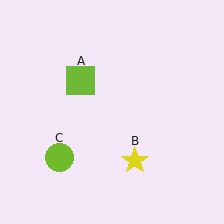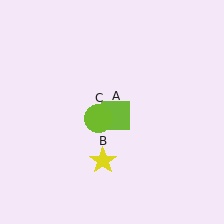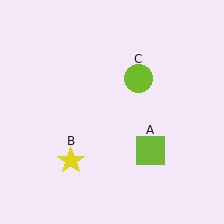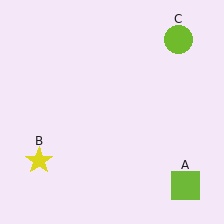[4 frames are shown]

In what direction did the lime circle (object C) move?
The lime circle (object C) moved up and to the right.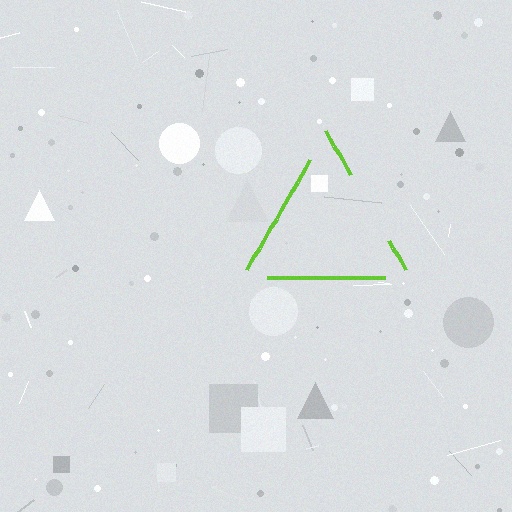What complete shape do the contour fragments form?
The contour fragments form a triangle.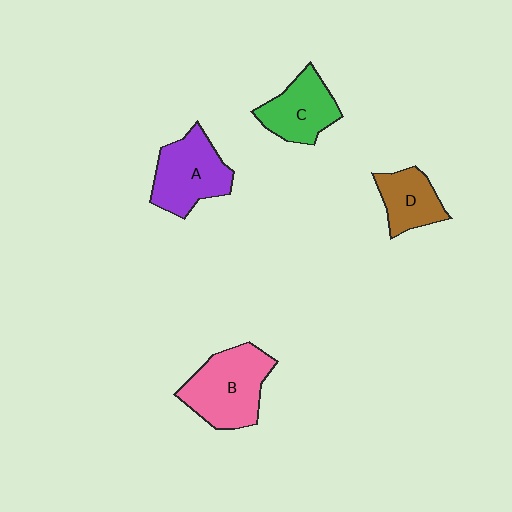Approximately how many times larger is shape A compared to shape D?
Approximately 1.4 times.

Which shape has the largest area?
Shape B (pink).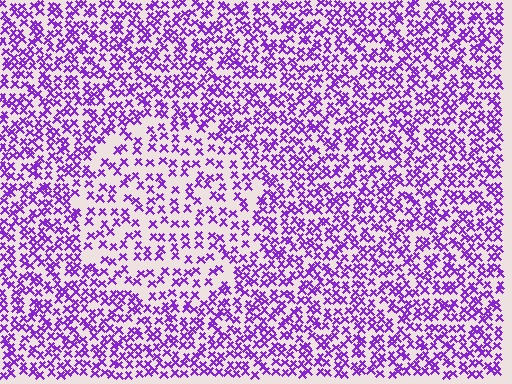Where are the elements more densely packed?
The elements are more densely packed outside the circle boundary.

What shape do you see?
I see a circle.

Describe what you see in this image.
The image contains small purple elements arranged at two different densities. A circle-shaped region is visible where the elements are less densely packed than the surrounding area.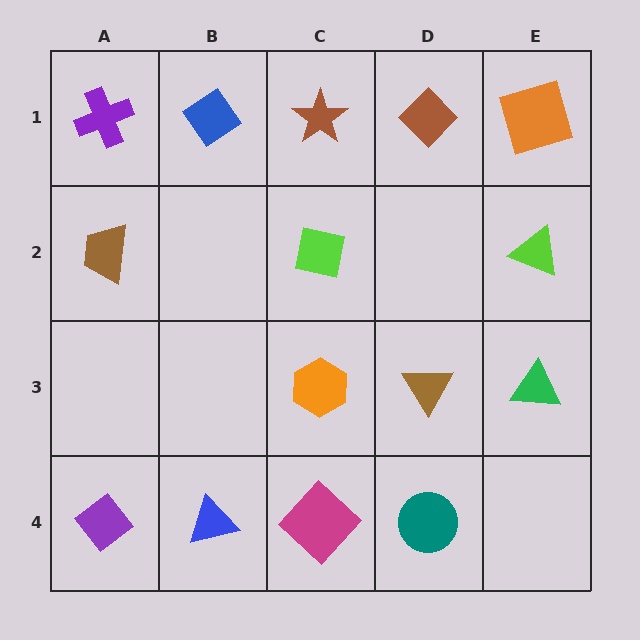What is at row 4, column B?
A blue triangle.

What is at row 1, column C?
A brown star.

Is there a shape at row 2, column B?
No, that cell is empty.